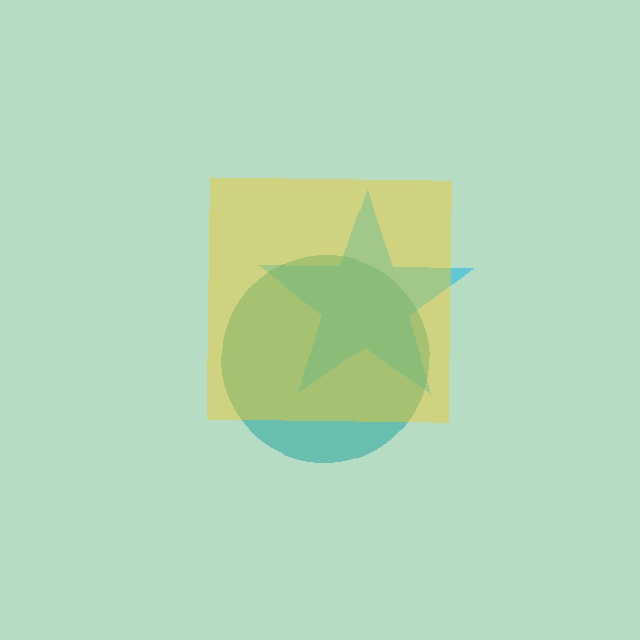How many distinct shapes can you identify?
There are 3 distinct shapes: a cyan star, a teal circle, a yellow square.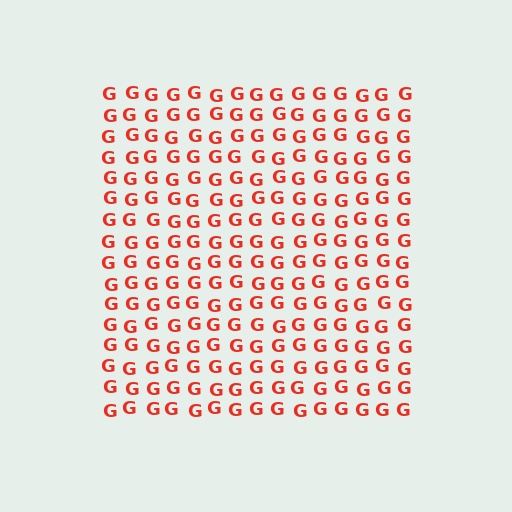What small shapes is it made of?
It is made of small letter G's.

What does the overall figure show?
The overall figure shows a square.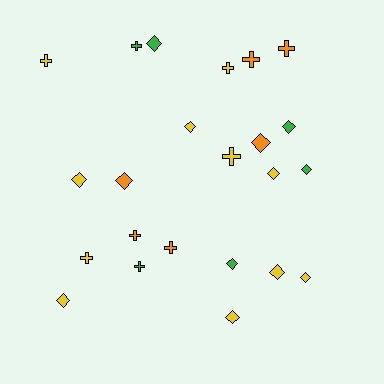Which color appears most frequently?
Yellow, with 11 objects.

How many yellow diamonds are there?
There are 7 yellow diamonds.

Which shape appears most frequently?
Diamond, with 13 objects.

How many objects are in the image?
There are 23 objects.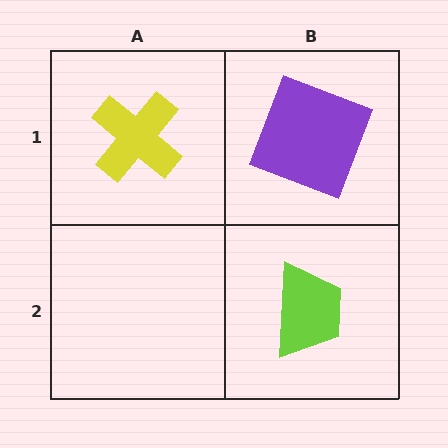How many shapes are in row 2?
1 shape.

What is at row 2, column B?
A lime trapezoid.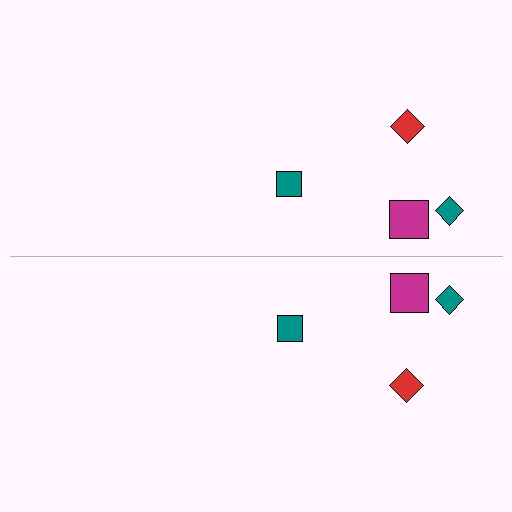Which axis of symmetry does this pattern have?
The pattern has a horizontal axis of symmetry running through the center of the image.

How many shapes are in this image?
There are 8 shapes in this image.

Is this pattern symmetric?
Yes, this pattern has bilateral (reflection) symmetry.